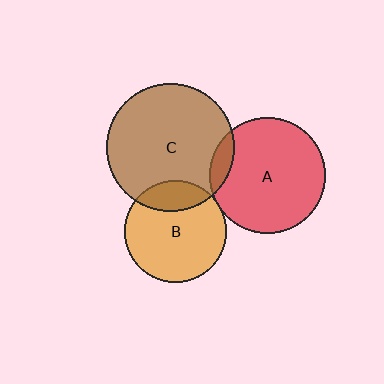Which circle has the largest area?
Circle C (brown).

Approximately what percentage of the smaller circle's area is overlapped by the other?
Approximately 5%.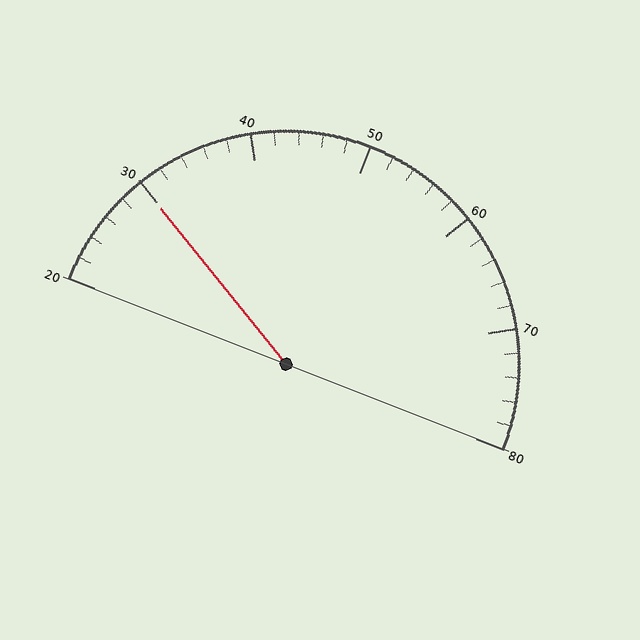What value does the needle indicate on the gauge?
The needle indicates approximately 30.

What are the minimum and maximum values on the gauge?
The gauge ranges from 20 to 80.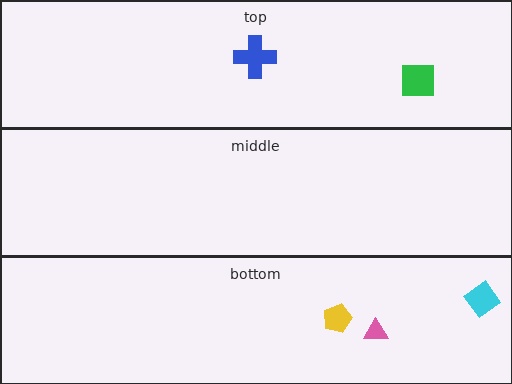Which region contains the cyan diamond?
The bottom region.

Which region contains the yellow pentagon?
The bottom region.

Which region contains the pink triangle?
The bottom region.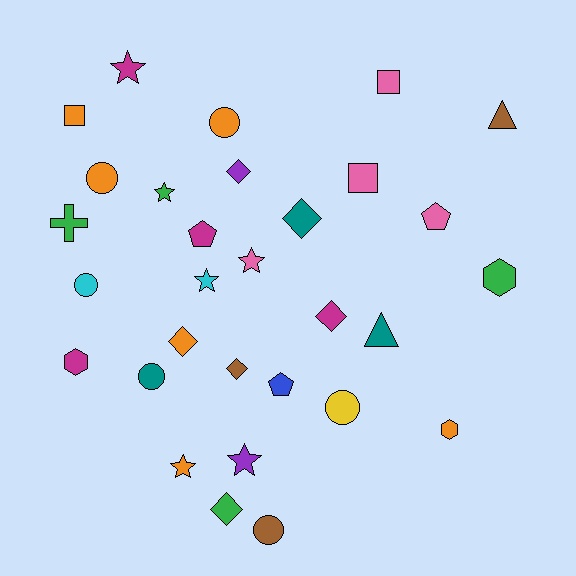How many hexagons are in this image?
There are 3 hexagons.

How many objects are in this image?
There are 30 objects.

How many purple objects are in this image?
There are 2 purple objects.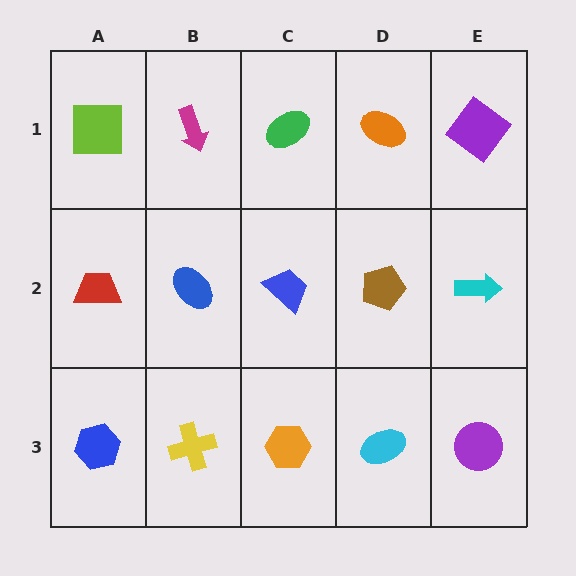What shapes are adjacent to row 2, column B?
A magenta arrow (row 1, column B), a yellow cross (row 3, column B), a red trapezoid (row 2, column A), a blue trapezoid (row 2, column C).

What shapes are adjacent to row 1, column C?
A blue trapezoid (row 2, column C), a magenta arrow (row 1, column B), an orange ellipse (row 1, column D).